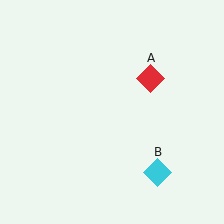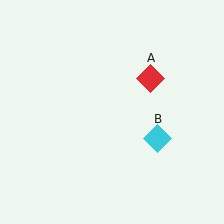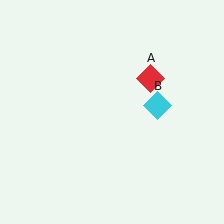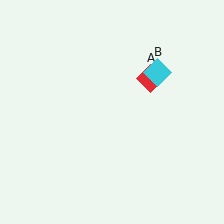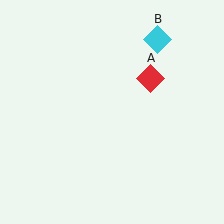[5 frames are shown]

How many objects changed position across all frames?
1 object changed position: cyan diamond (object B).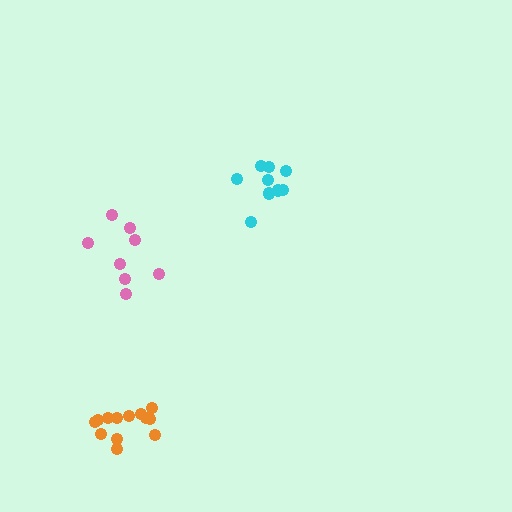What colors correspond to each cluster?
The clusters are colored: cyan, orange, pink.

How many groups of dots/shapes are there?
There are 3 groups.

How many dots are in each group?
Group 1: 9 dots, Group 2: 13 dots, Group 3: 8 dots (30 total).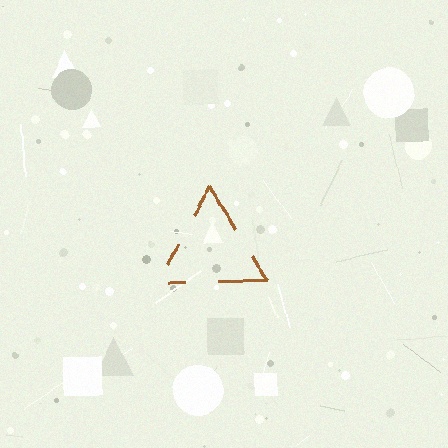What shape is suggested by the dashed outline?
The dashed outline suggests a triangle.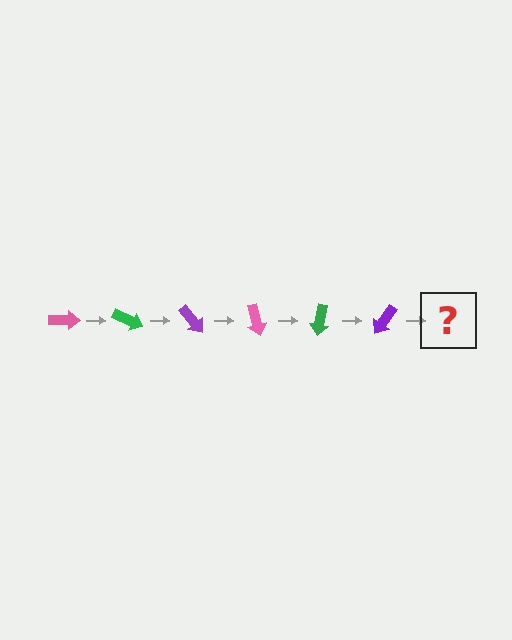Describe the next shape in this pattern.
It should be a pink arrow, rotated 150 degrees from the start.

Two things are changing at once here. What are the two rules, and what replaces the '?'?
The two rules are that it rotates 25 degrees each step and the color cycles through pink, green, and purple. The '?' should be a pink arrow, rotated 150 degrees from the start.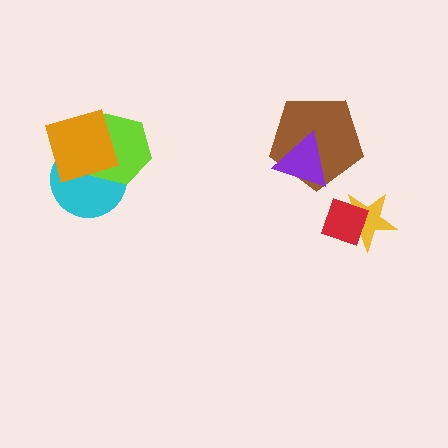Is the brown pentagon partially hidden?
Yes, it is partially covered by another shape.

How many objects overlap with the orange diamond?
2 objects overlap with the orange diamond.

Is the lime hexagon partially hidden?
Yes, it is partially covered by another shape.